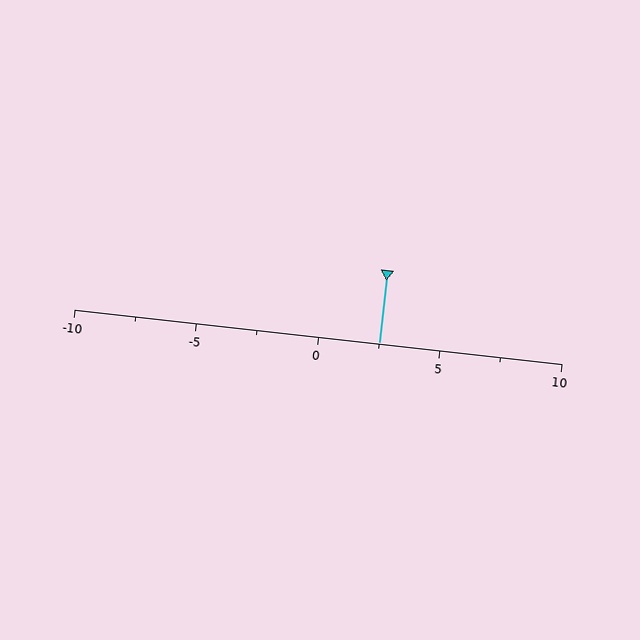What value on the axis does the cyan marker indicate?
The marker indicates approximately 2.5.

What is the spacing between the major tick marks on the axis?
The major ticks are spaced 5 apart.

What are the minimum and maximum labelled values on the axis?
The axis runs from -10 to 10.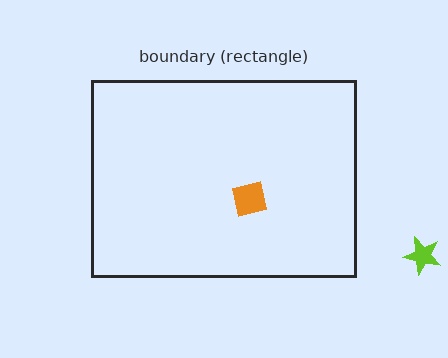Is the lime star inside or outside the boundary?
Outside.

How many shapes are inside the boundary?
1 inside, 1 outside.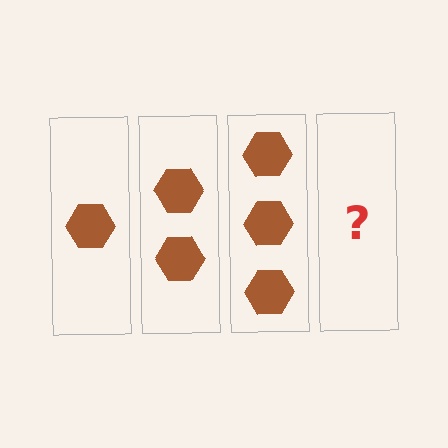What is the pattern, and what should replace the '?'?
The pattern is that each step adds one more hexagon. The '?' should be 4 hexagons.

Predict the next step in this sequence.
The next step is 4 hexagons.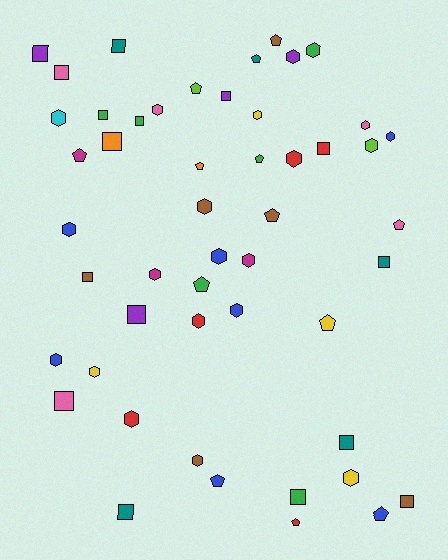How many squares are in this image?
There are 16 squares.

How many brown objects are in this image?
There are 6 brown objects.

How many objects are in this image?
There are 50 objects.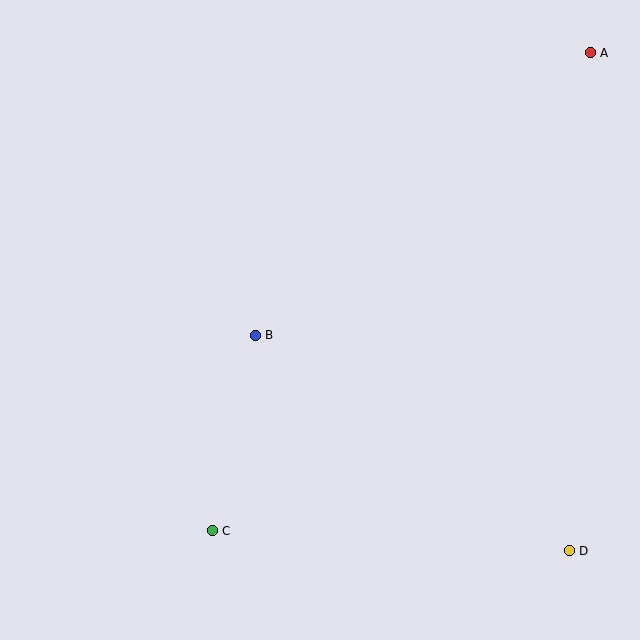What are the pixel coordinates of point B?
Point B is at (255, 335).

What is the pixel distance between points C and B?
The distance between C and B is 200 pixels.